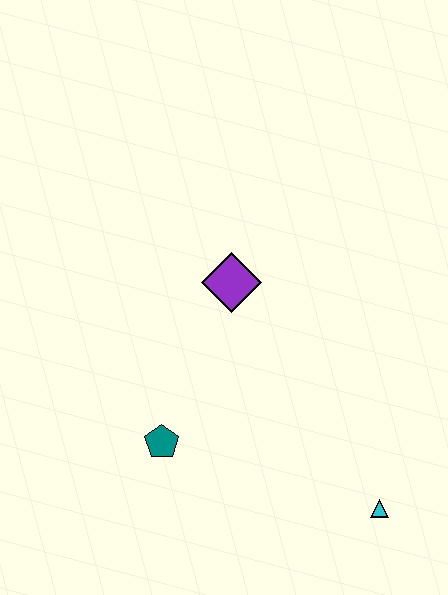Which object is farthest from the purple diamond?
The cyan triangle is farthest from the purple diamond.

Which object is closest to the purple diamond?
The teal pentagon is closest to the purple diamond.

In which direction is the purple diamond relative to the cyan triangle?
The purple diamond is above the cyan triangle.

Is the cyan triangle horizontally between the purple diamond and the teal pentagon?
No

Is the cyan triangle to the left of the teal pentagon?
No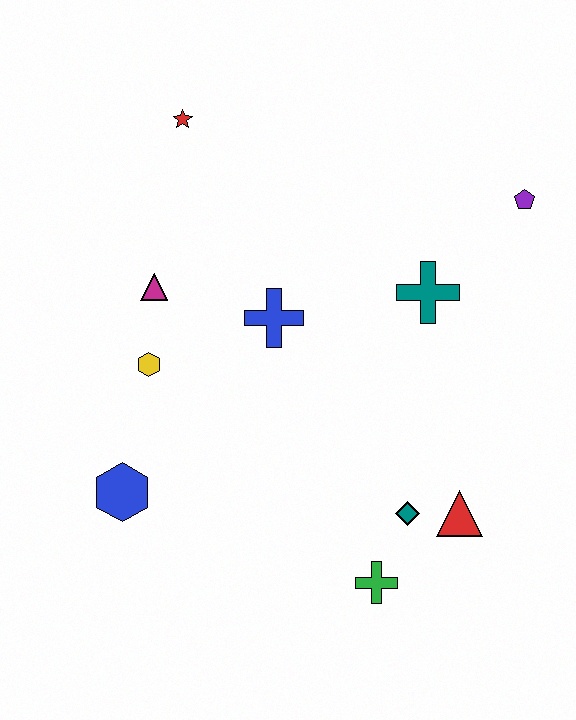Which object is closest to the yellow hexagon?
The magenta triangle is closest to the yellow hexagon.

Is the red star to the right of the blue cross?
No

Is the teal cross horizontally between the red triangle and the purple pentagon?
No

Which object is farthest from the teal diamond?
The red star is farthest from the teal diamond.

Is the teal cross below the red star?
Yes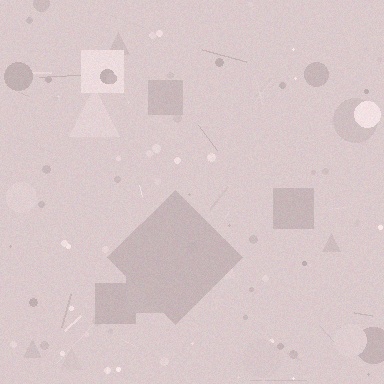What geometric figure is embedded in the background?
A diamond is embedded in the background.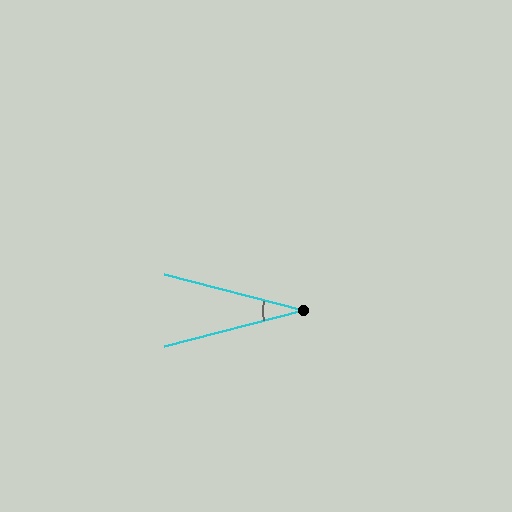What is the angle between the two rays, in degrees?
Approximately 29 degrees.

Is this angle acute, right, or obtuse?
It is acute.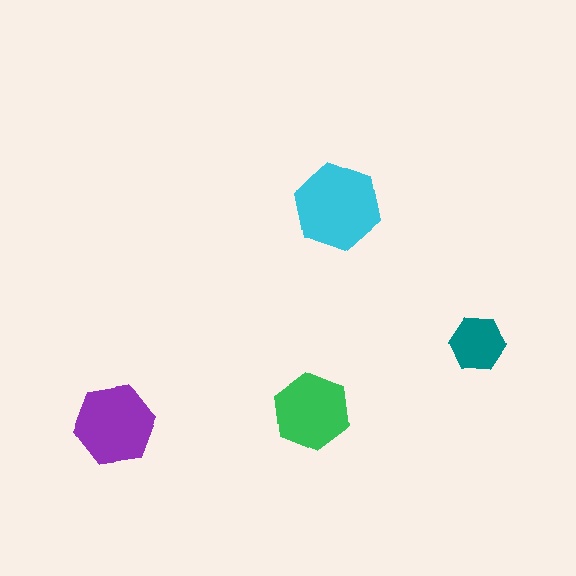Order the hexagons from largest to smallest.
the cyan one, the purple one, the green one, the teal one.